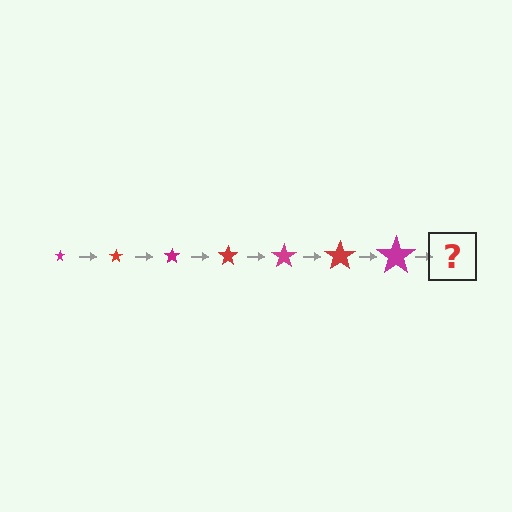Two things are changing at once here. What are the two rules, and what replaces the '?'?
The two rules are that the star grows larger each step and the color cycles through magenta and red. The '?' should be a red star, larger than the previous one.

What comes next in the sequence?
The next element should be a red star, larger than the previous one.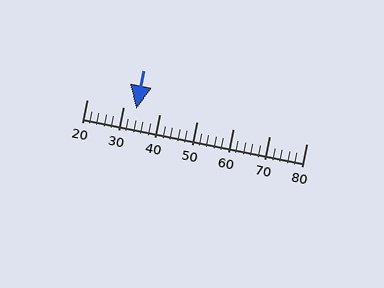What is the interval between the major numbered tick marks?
The major tick marks are spaced 10 units apart.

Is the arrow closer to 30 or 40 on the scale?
The arrow is closer to 30.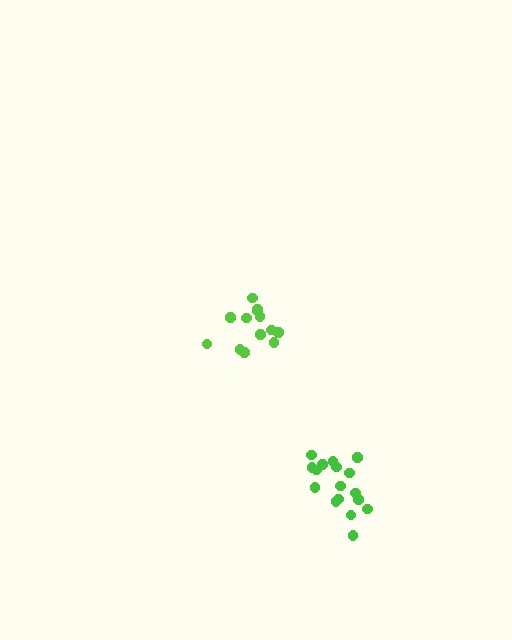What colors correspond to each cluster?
The clusters are colored: lime, green.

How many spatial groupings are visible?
There are 2 spatial groupings.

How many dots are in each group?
Group 1: 13 dots, Group 2: 17 dots (30 total).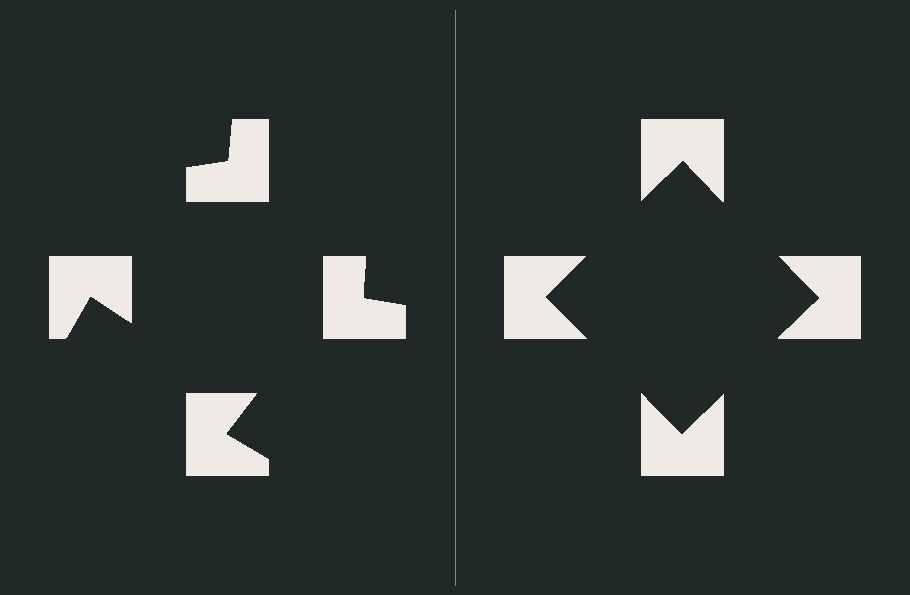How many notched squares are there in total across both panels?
8 — 4 on each side.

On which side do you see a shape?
An illusory square appears on the right side. On the left side the wedge cuts are rotated, so no coherent shape forms.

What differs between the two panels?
The notched squares are positioned identically on both sides; only the wedge orientations differ. On the right they align to a square; on the left they are misaligned.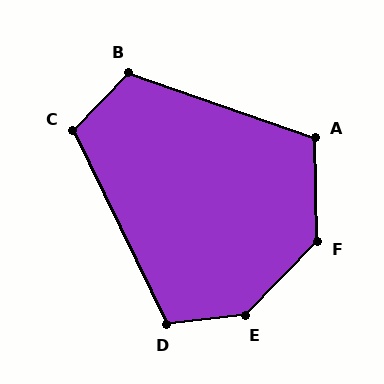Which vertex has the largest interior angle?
E, at approximately 140 degrees.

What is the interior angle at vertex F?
Approximately 135 degrees (obtuse).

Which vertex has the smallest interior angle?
C, at approximately 110 degrees.